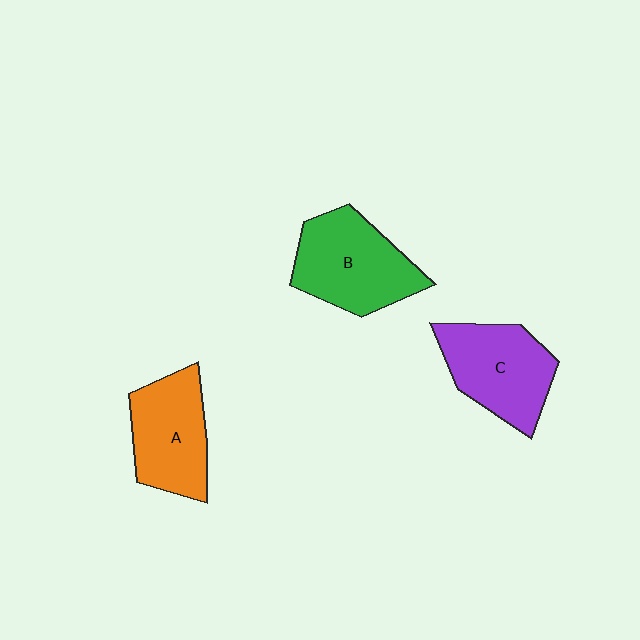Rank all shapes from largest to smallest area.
From largest to smallest: B (green), C (purple), A (orange).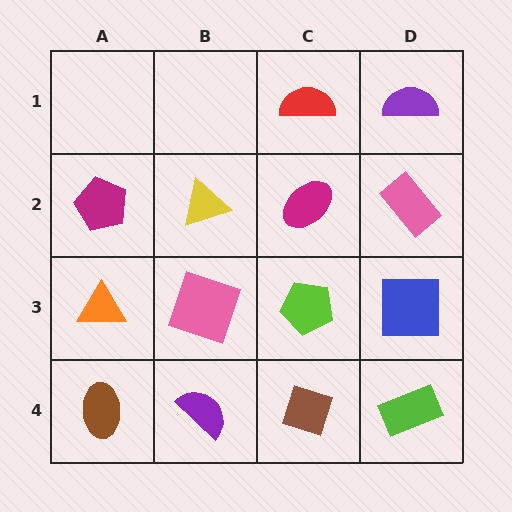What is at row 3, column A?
An orange triangle.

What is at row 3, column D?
A blue square.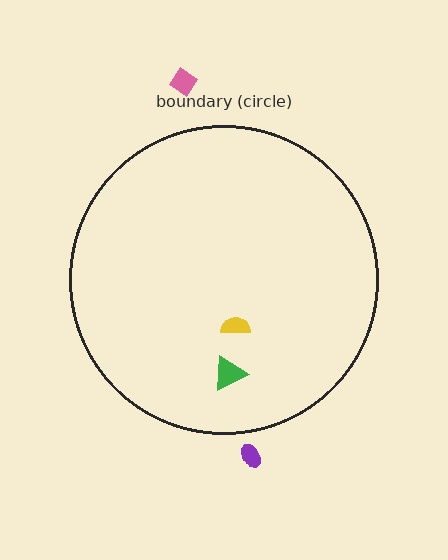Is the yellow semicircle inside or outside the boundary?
Inside.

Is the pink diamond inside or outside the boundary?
Outside.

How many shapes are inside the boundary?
2 inside, 2 outside.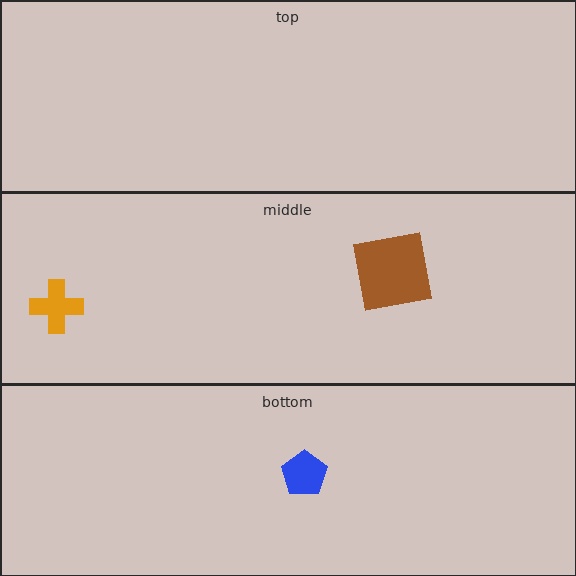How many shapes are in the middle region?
2.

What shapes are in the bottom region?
The blue pentagon.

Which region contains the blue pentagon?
The bottom region.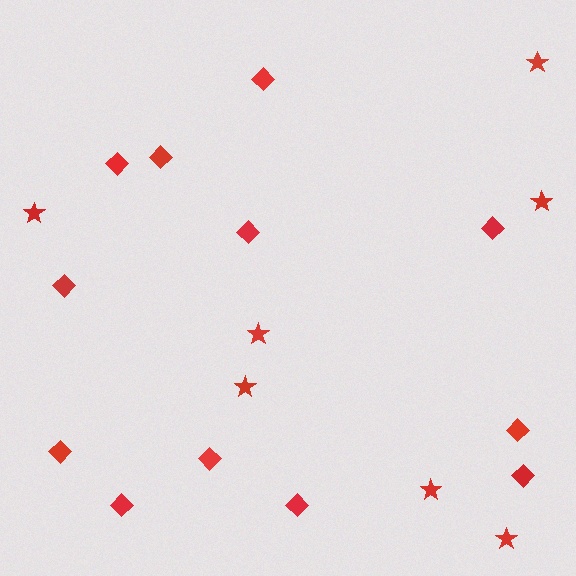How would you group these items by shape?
There are 2 groups: one group of stars (7) and one group of diamonds (12).